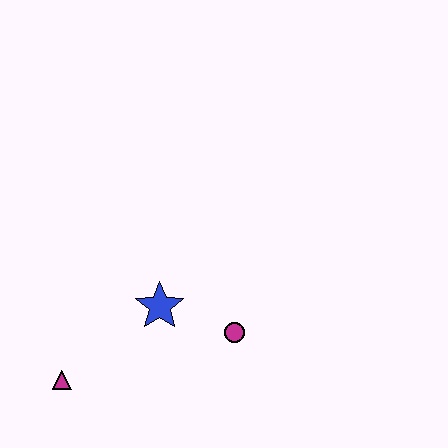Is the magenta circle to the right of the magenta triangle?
Yes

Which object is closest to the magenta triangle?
The blue star is closest to the magenta triangle.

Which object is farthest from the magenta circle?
The magenta triangle is farthest from the magenta circle.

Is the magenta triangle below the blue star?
Yes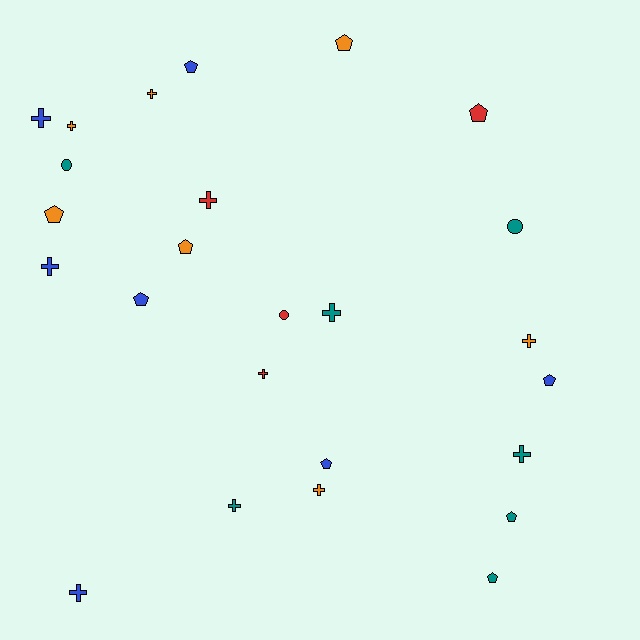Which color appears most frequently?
Teal, with 7 objects.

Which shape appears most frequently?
Cross, with 12 objects.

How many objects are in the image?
There are 25 objects.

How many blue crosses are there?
There are 3 blue crosses.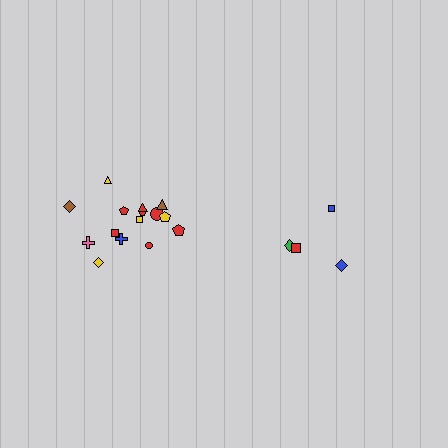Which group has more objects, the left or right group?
The left group.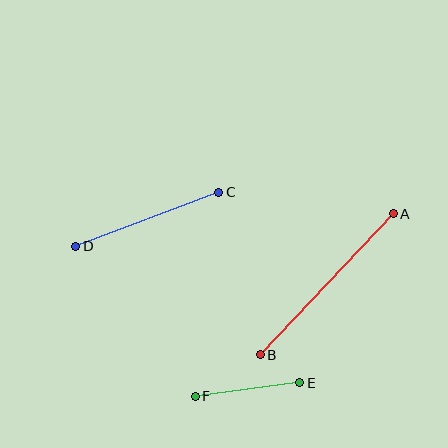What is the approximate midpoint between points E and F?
The midpoint is at approximately (247, 390) pixels.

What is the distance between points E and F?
The distance is approximately 105 pixels.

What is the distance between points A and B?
The distance is approximately 194 pixels.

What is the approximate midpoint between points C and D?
The midpoint is at approximately (147, 219) pixels.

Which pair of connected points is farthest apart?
Points A and B are farthest apart.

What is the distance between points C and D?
The distance is approximately 153 pixels.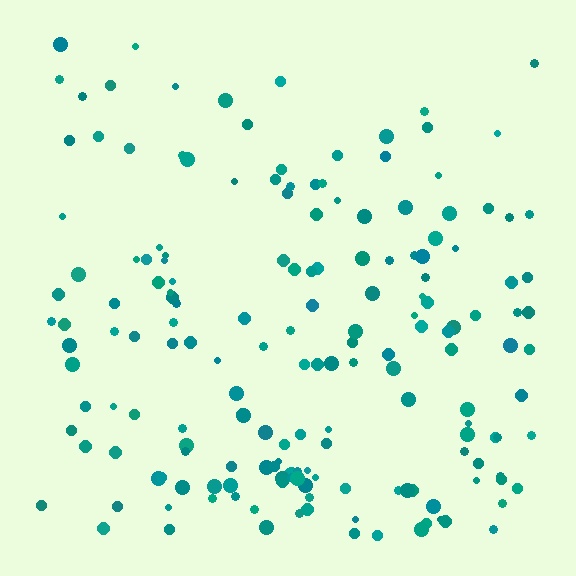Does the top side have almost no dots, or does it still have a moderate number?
Still a moderate number, just noticeably fewer than the bottom.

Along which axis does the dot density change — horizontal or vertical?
Vertical.